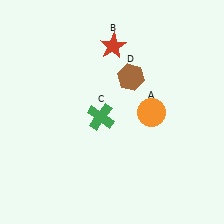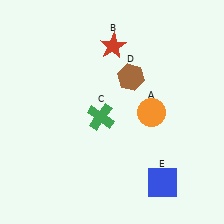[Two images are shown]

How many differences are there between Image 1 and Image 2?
There is 1 difference between the two images.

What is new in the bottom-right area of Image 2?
A blue square (E) was added in the bottom-right area of Image 2.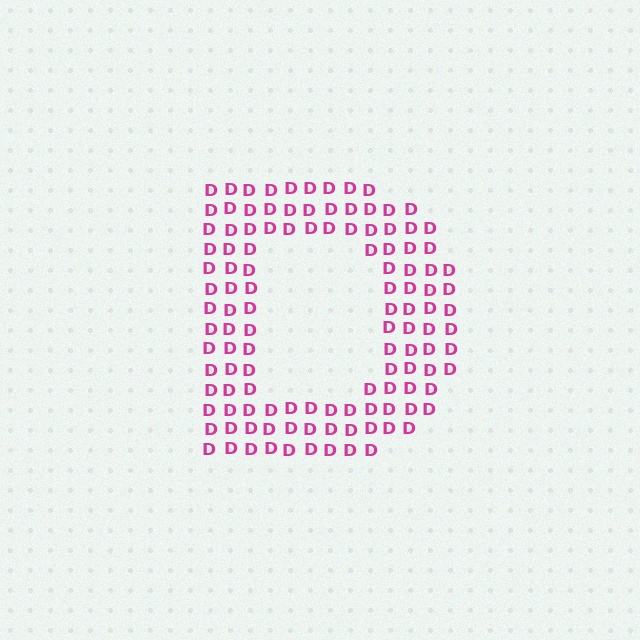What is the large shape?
The large shape is the letter D.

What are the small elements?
The small elements are letter D's.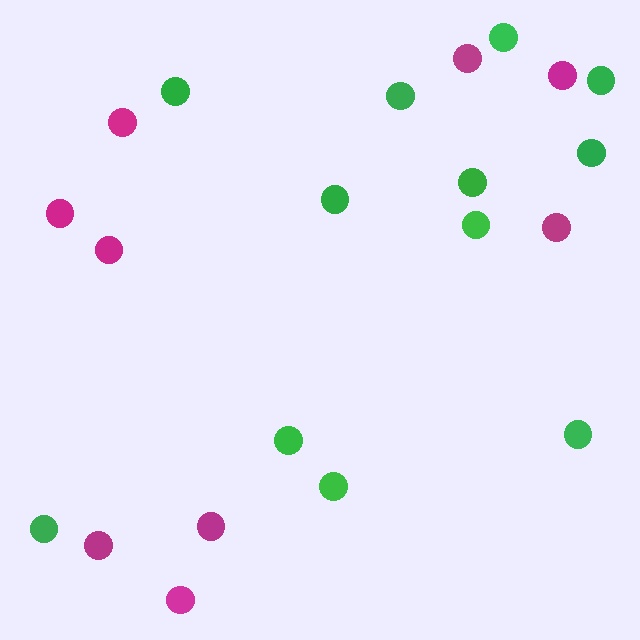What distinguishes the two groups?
There are 2 groups: one group of green circles (12) and one group of magenta circles (9).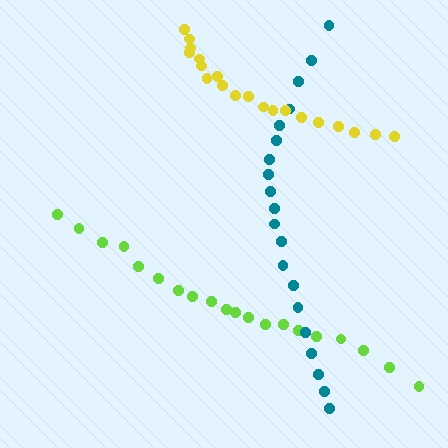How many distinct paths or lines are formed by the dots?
There are 3 distinct paths.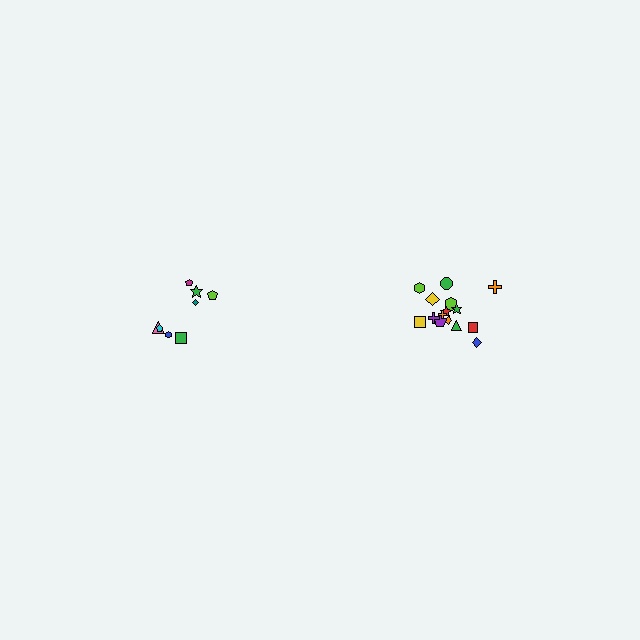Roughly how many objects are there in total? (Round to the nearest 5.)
Roughly 25 objects in total.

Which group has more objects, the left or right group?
The right group.